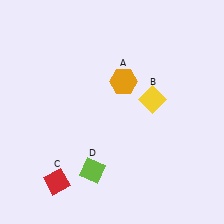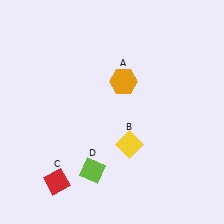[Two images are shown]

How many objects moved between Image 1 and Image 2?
1 object moved between the two images.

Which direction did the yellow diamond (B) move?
The yellow diamond (B) moved down.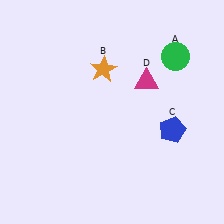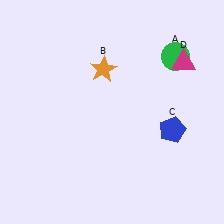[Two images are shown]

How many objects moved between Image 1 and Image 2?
1 object moved between the two images.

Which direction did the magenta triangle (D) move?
The magenta triangle (D) moved right.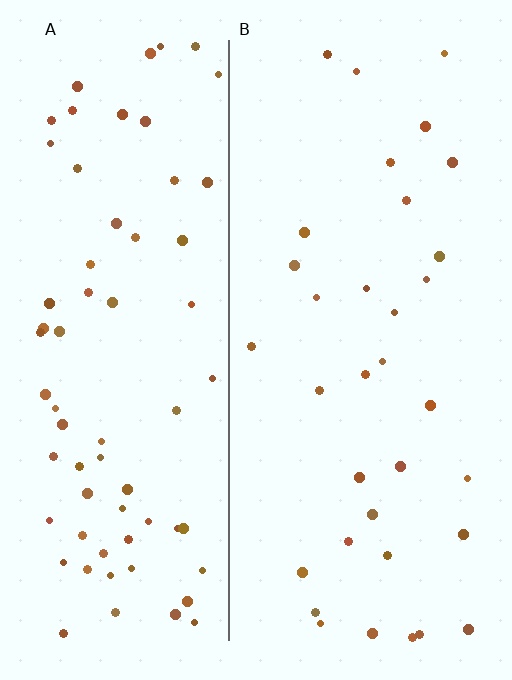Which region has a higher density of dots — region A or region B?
A (the left).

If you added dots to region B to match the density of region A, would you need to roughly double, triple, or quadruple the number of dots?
Approximately double.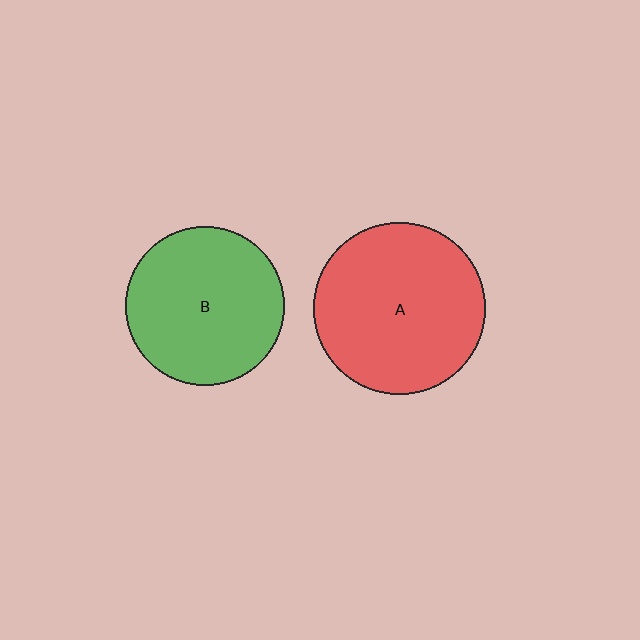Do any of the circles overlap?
No, none of the circles overlap.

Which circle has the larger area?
Circle A (red).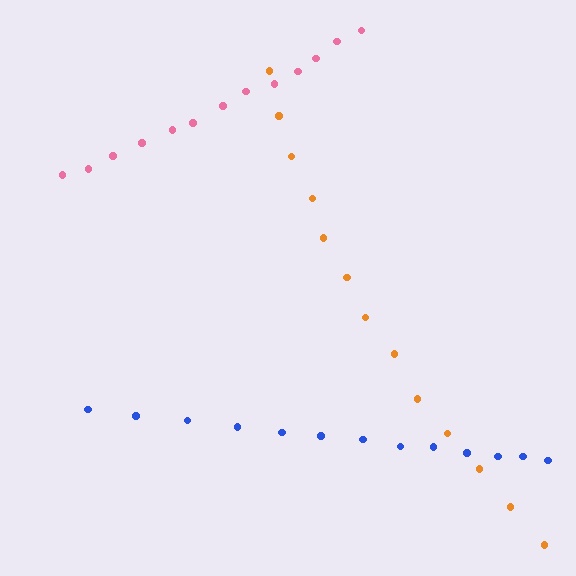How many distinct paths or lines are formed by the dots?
There are 3 distinct paths.